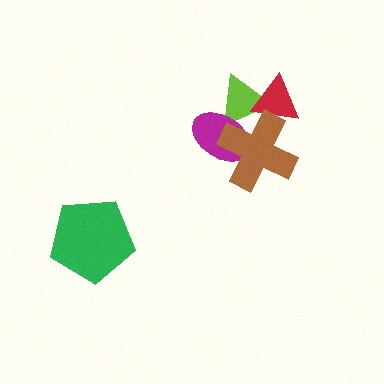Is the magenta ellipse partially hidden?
Yes, it is partially covered by another shape.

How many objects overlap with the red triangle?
2 objects overlap with the red triangle.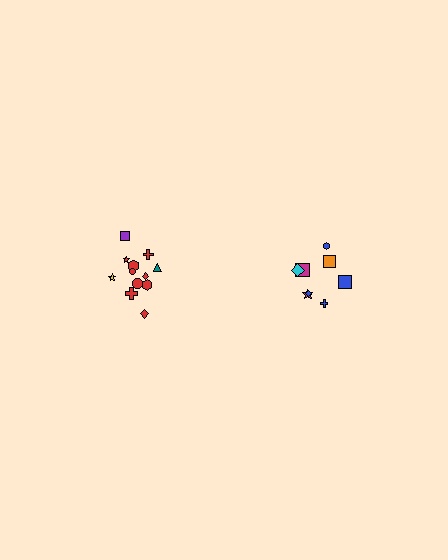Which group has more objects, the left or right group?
The left group.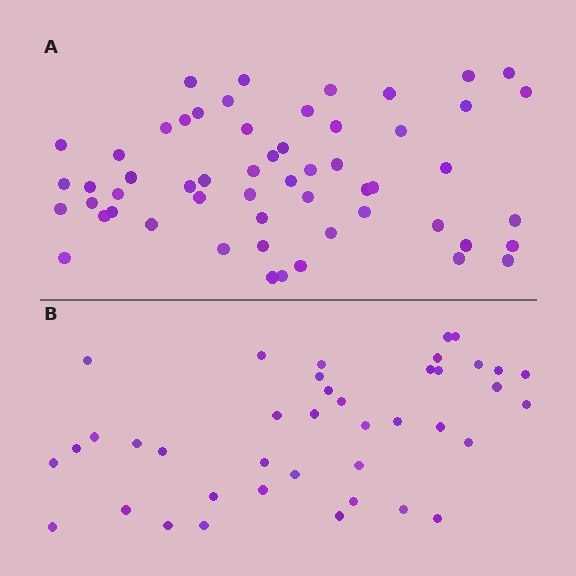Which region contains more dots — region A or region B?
Region A (the top region) has more dots.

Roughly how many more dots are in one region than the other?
Region A has approximately 15 more dots than region B.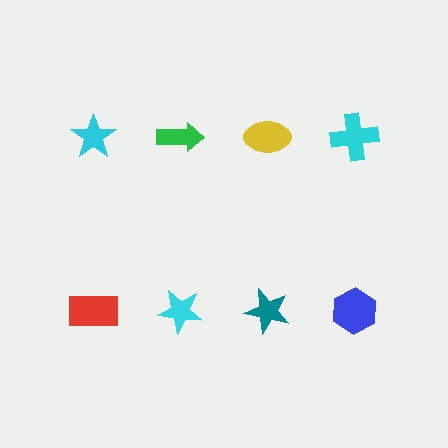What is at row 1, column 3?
A yellow ellipse.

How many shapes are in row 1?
4 shapes.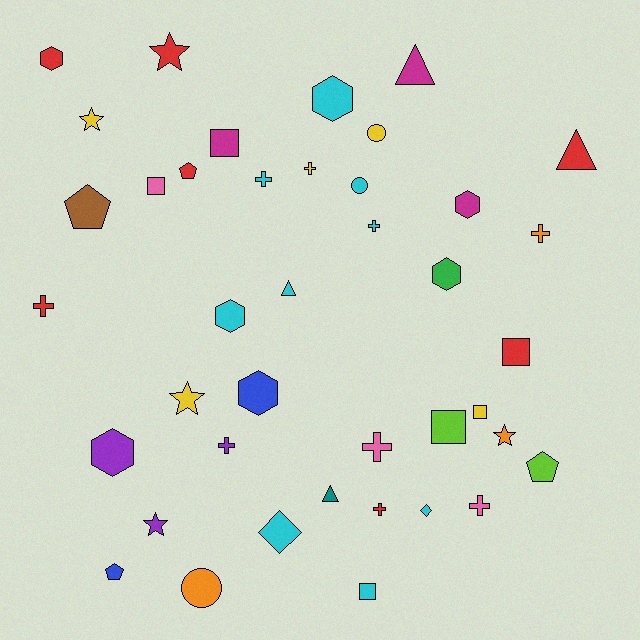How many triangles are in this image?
There are 4 triangles.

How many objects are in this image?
There are 40 objects.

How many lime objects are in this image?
There are 2 lime objects.